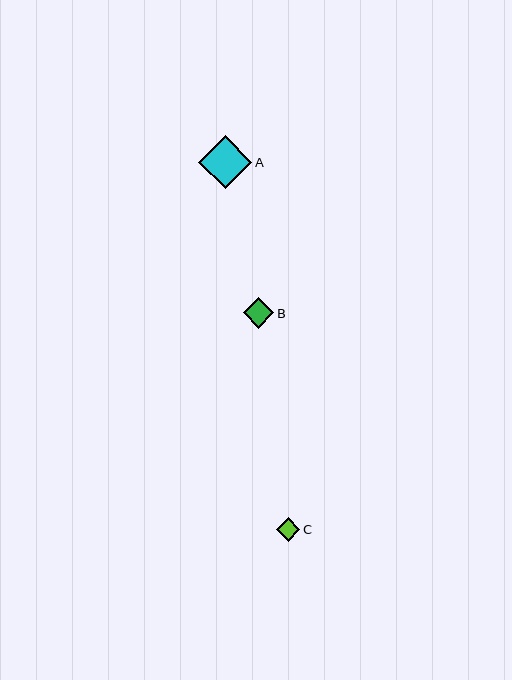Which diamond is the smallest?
Diamond C is the smallest with a size of approximately 23 pixels.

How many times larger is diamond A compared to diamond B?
Diamond A is approximately 1.8 times the size of diamond B.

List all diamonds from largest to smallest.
From largest to smallest: A, B, C.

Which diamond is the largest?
Diamond A is the largest with a size of approximately 53 pixels.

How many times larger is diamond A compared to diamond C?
Diamond A is approximately 2.3 times the size of diamond C.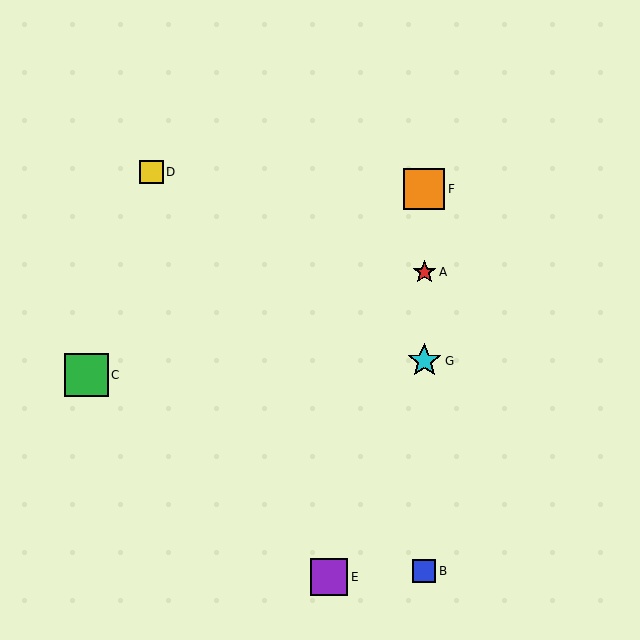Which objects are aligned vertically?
Objects A, B, F, G are aligned vertically.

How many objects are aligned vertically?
4 objects (A, B, F, G) are aligned vertically.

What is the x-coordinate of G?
Object G is at x≈424.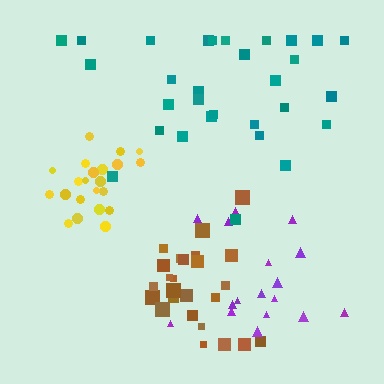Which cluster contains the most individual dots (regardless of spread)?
Teal (30).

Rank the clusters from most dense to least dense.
yellow, brown, purple, teal.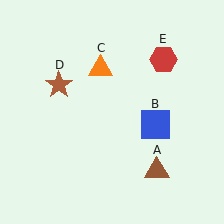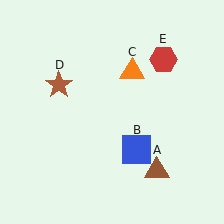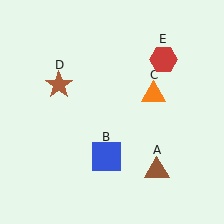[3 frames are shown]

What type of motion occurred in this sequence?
The blue square (object B), orange triangle (object C) rotated clockwise around the center of the scene.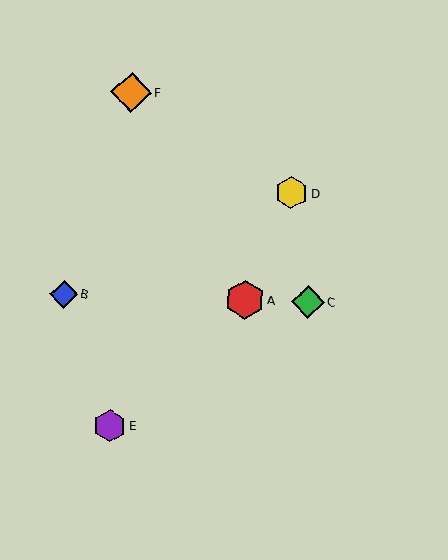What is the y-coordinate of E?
Object E is at y≈425.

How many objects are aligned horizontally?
3 objects (A, B, C) are aligned horizontally.